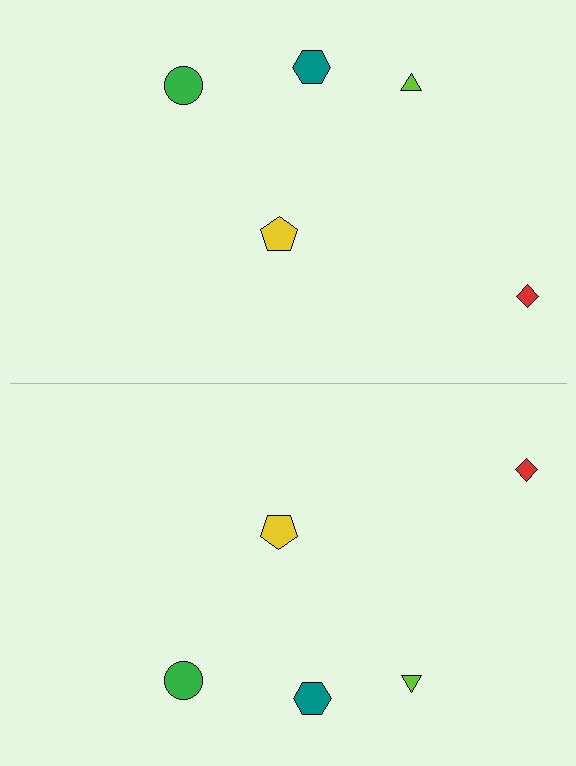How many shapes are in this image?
There are 10 shapes in this image.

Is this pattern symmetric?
Yes, this pattern has bilateral (reflection) symmetry.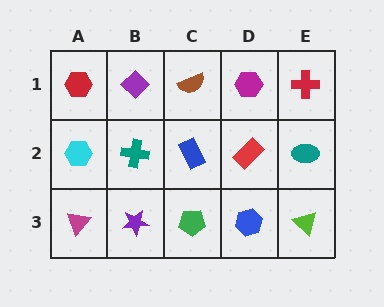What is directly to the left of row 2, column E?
A red rectangle.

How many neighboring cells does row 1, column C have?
3.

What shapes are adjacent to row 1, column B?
A teal cross (row 2, column B), a red hexagon (row 1, column A), a brown semicircle (row 1, column C).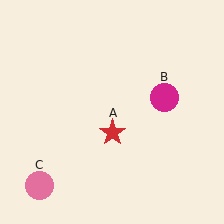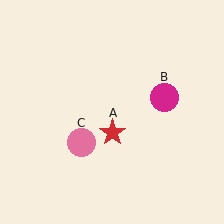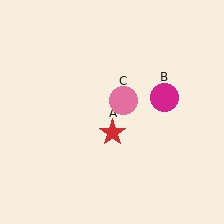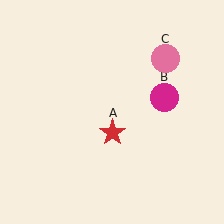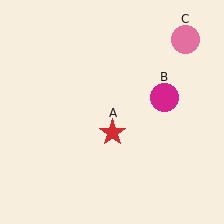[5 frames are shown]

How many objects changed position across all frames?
1 object changed position: pink circle (object C).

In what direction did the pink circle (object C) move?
The pink circle (object C) moved up and to the right.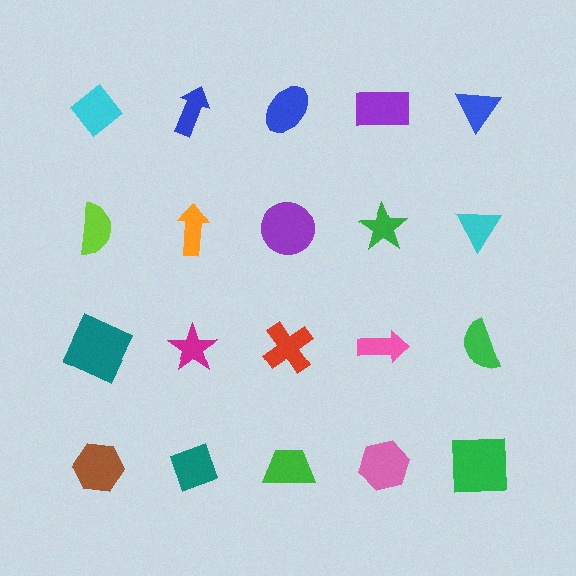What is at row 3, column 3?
A red cross.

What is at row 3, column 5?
A green semicircle.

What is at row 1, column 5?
A blue triangle.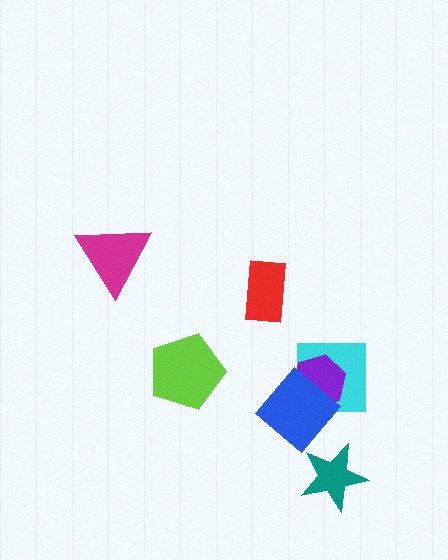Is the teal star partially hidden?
No, no other shape covers it.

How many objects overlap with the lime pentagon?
0 objects overlap with the lime pentagon.